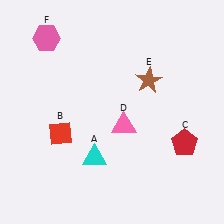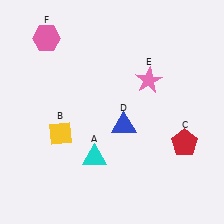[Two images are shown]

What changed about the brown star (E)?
In Image 1, E is brown. In Image 2, it changed to pink.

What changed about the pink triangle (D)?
In Image 1, D is pink. In Image 2, it changed to blue.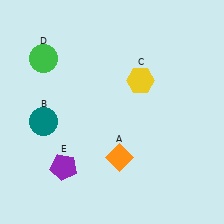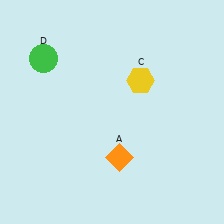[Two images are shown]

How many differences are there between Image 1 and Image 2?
There are 2 differences between the two images.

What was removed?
The teal circle (B), the purple pentagon (E) were removed in Image 2.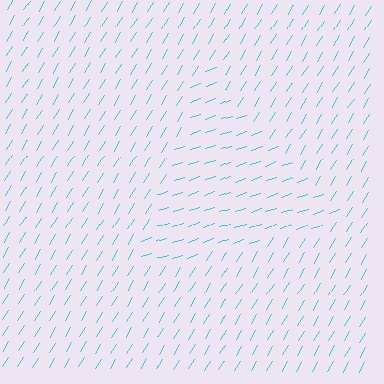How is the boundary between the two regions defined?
The boundary is defined purely by a change in line orientation (approximately 39 degrees difference). All lines are the same color and thickness.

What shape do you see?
I see a triangle.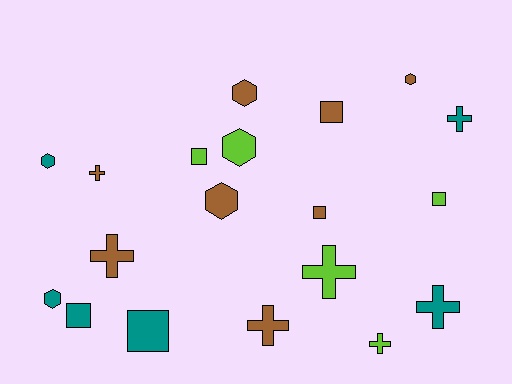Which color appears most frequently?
Brown, with 8 objects.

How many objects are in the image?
There are 19 objects.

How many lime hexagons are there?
There is 1 lime hexagon.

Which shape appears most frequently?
Cross, with 7 objects.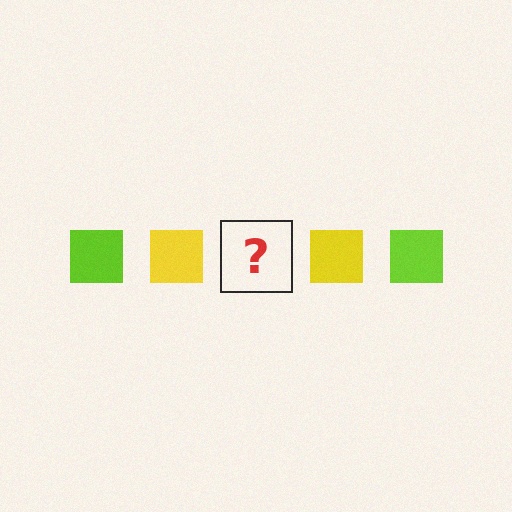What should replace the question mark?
The question mark should be replaced with a lime square.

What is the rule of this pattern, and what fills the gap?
The rule is that the pattern cycles through lime, yellow squares. The gap should be filled with a lime square.